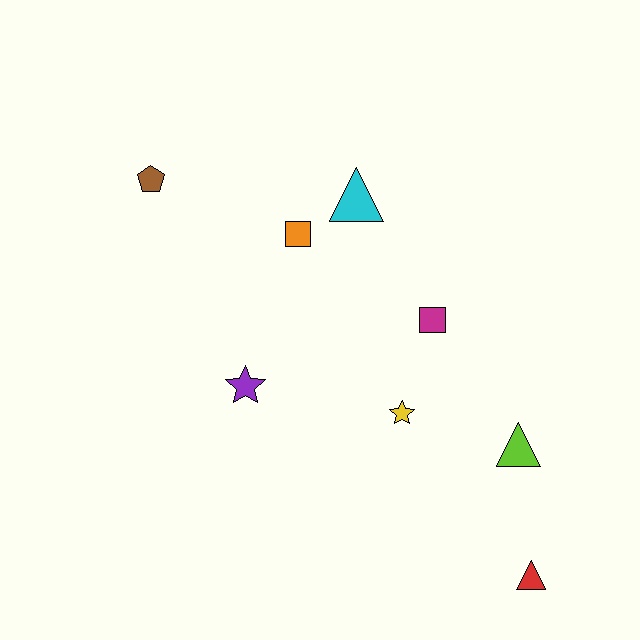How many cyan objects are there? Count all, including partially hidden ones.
There is 1 cyan object.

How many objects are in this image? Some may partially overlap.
There are 8 objects.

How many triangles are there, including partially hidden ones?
There are 3 triangles.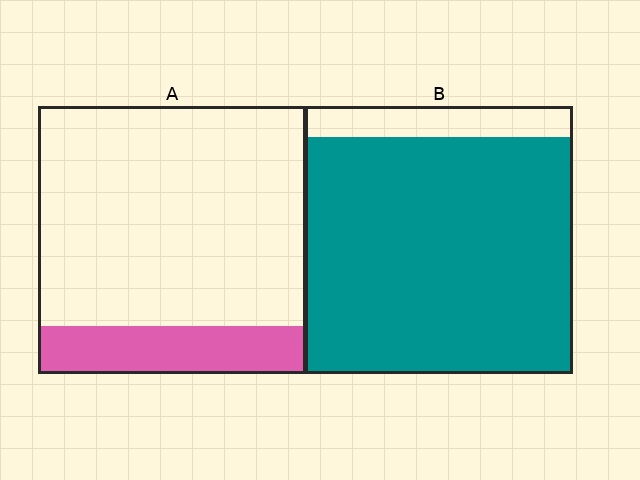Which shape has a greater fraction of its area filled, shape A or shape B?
Shape B.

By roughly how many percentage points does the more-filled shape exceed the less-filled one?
By roughly 70 percentage points (B over A).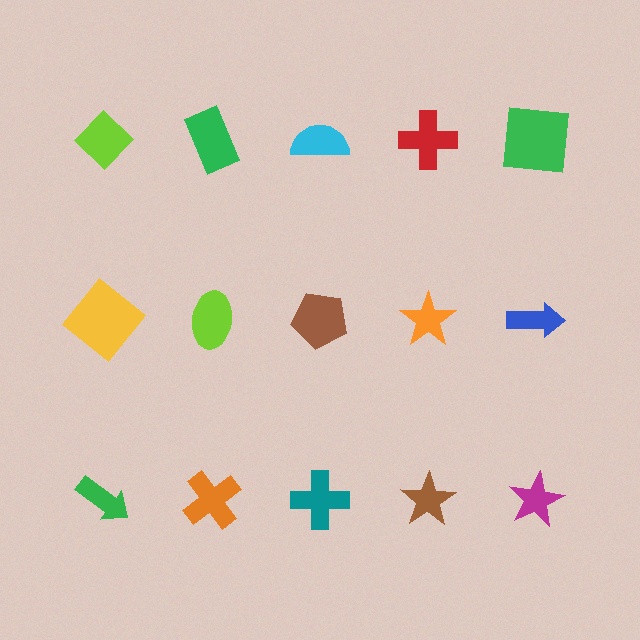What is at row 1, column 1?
A lime diamond.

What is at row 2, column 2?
A lime ellipse.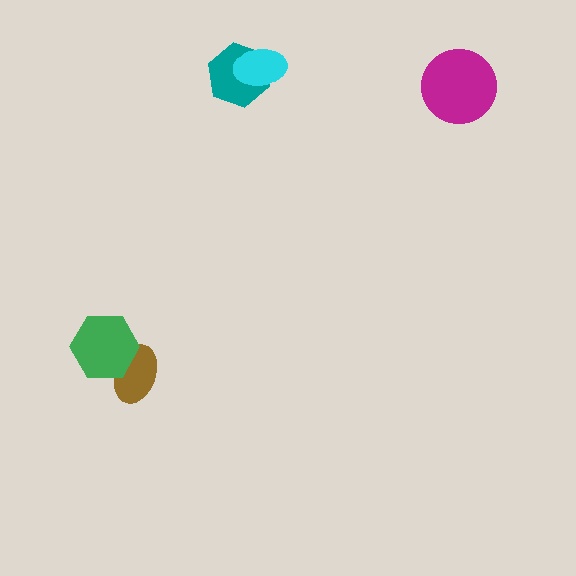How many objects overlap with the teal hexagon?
1 object overlaps with the teal hexagon.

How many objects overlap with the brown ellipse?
1 object overlaps with the brown ellipse.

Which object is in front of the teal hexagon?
The cyan ellipse is in front of the teal hexagon.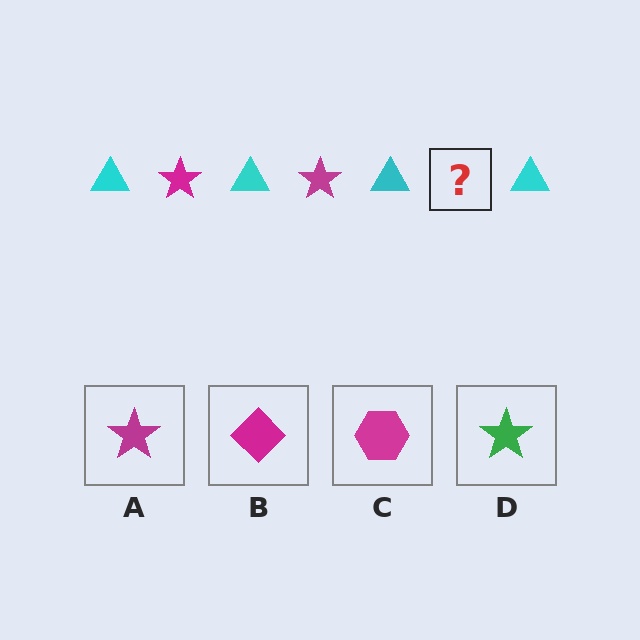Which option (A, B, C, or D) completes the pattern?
A.